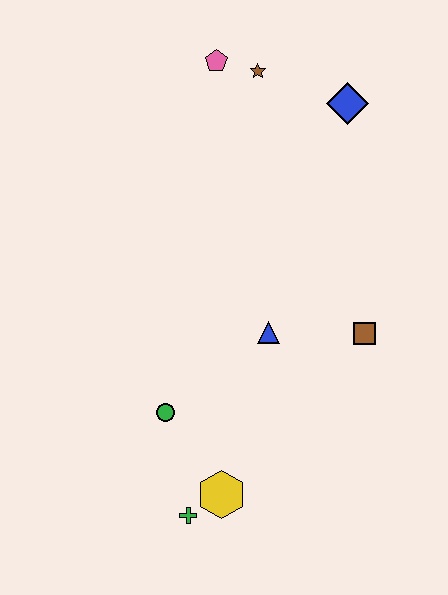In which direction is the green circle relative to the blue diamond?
The green circle is below the blue diamond.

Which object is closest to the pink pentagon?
The brown star is closest to the pink pentagon.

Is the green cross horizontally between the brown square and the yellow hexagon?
No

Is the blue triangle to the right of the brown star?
Yes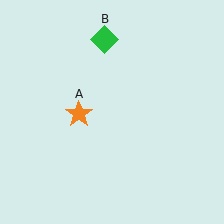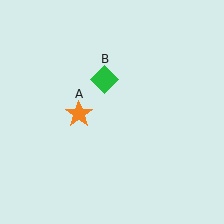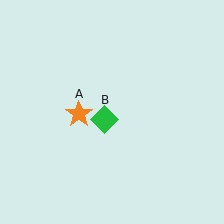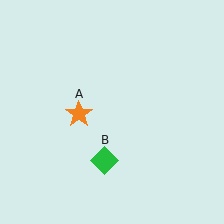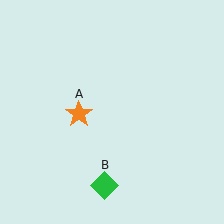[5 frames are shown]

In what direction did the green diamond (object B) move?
The green diamond (object B) moved down.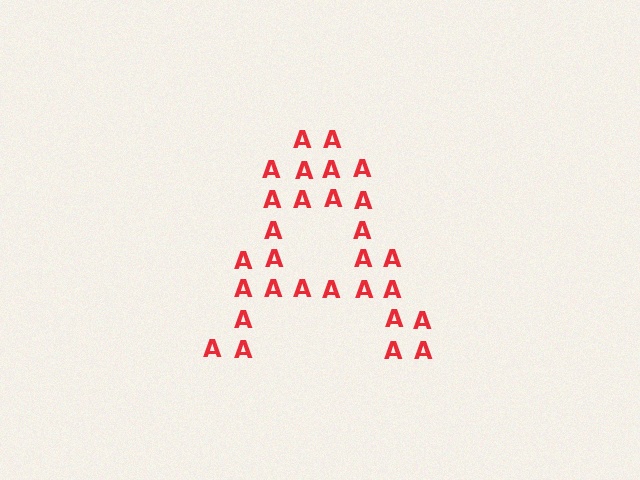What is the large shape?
The large shape is the letter A.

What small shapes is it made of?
It is made of small letter A's.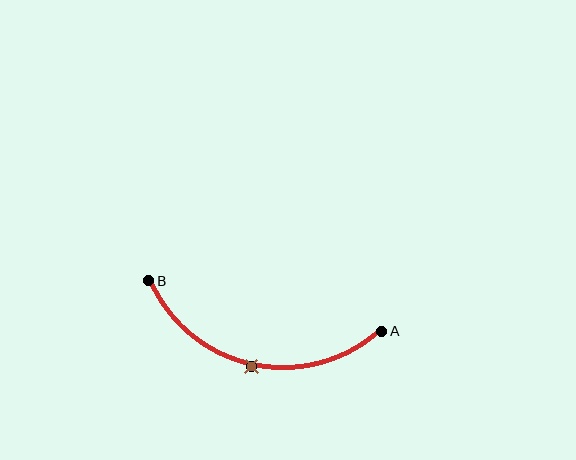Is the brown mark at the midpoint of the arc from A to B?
Yes. The brown mark lies on the arc at equal arc-length from both A and B — it is the arc midpoint.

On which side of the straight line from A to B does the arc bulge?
The arc bulges below the straight line connecting A and B.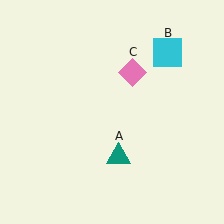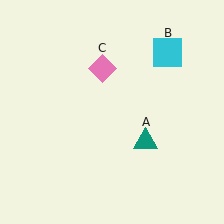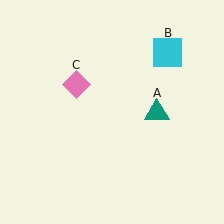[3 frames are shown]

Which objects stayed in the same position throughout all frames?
Cyan square (object B) remained stationary.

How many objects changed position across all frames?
2 objects changed position: teal triangle (object A), pink diamond (object C).